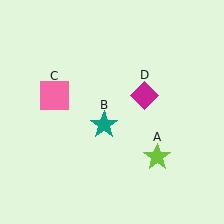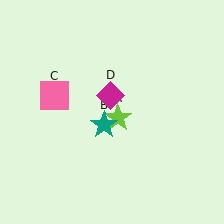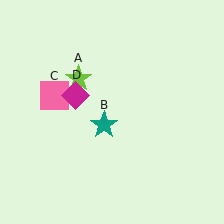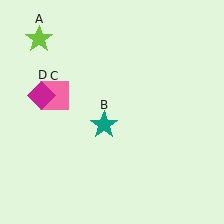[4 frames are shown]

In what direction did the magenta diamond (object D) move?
The magenta diamond (object D) moved left.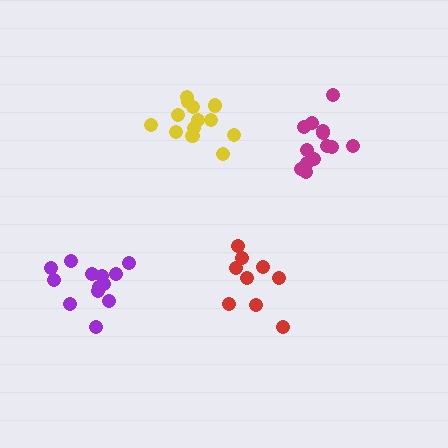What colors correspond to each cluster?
The clusters are colored: red, purple, magenta, yellow.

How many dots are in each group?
Group 1: 9 dots, Group 2: 13 dots, Group 3: 13 dots, Group 4: 13 dots (48 total).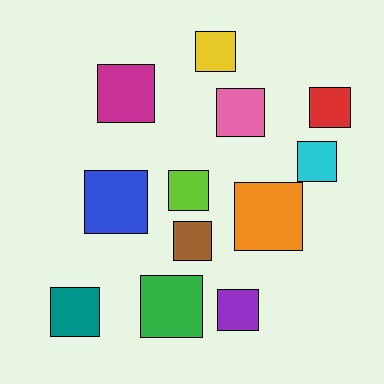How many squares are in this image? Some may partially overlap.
There are 12 squares.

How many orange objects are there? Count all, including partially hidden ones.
There is 1 orange object.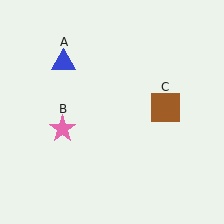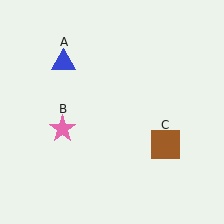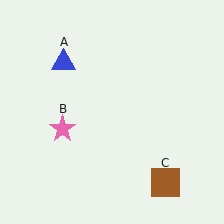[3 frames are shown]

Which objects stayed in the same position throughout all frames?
Blue triangle (object A) and pink star (object B) remained stationary.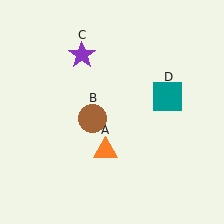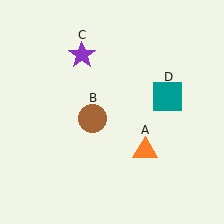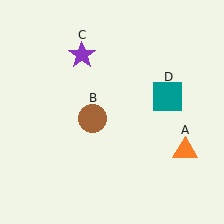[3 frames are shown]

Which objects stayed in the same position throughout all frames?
Brown circle (object B) and purple star (object C) and teal square (object D) remained stationary.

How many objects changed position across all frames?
1 object changed position: orange triangle (object A).